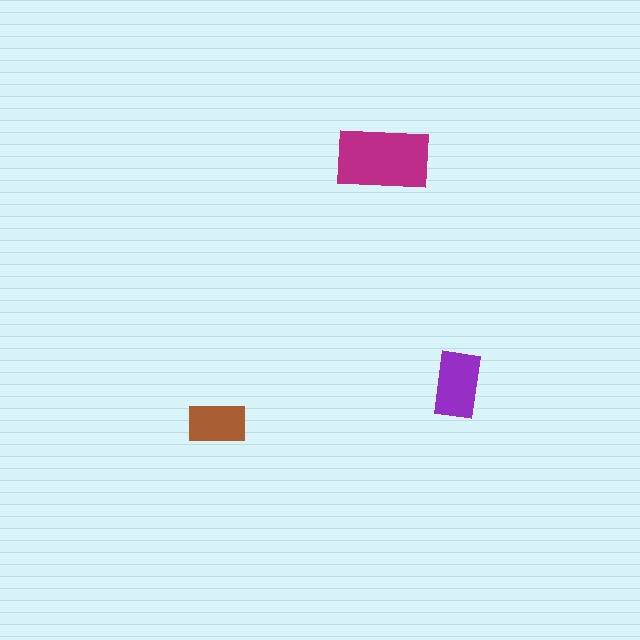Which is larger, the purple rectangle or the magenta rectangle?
The magenta one.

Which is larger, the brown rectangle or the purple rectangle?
The purple one.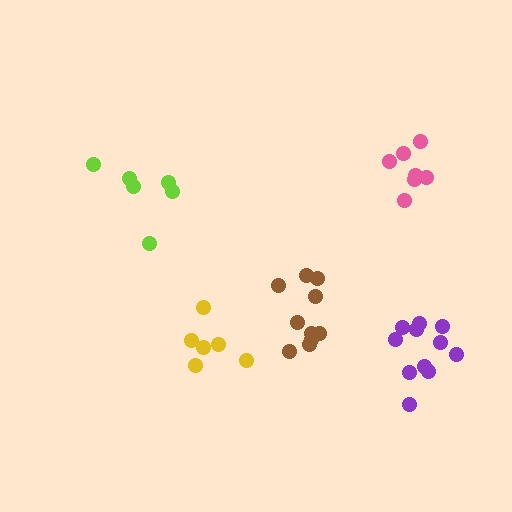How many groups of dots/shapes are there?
There are 5 groups.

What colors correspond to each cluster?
The clusters are colored: brown, yellow, pink, lime, purple.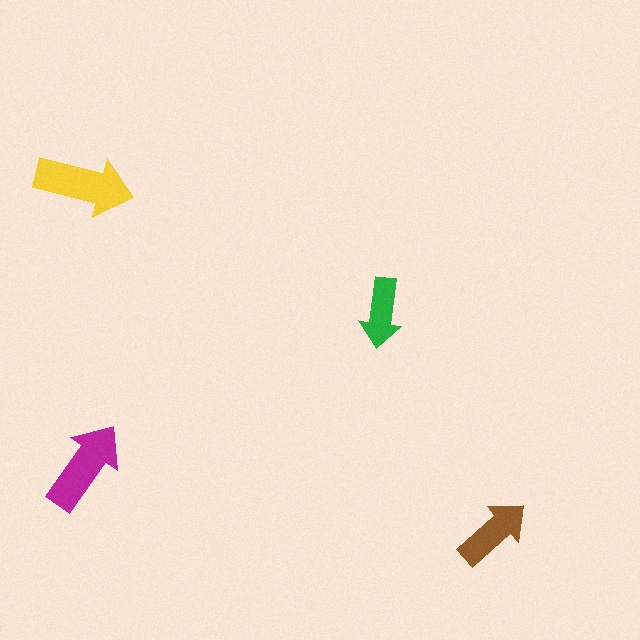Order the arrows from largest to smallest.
the yellow one, the magenta one, the brown one, the green one.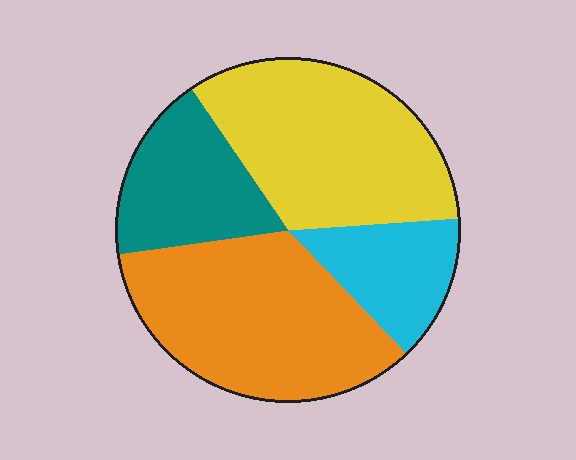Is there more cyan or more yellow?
Yellow.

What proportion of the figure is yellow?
Yellow takes up between a third and a half of the figure.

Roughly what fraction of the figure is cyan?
Cyan takes up about one eighth (1/8) of the figure.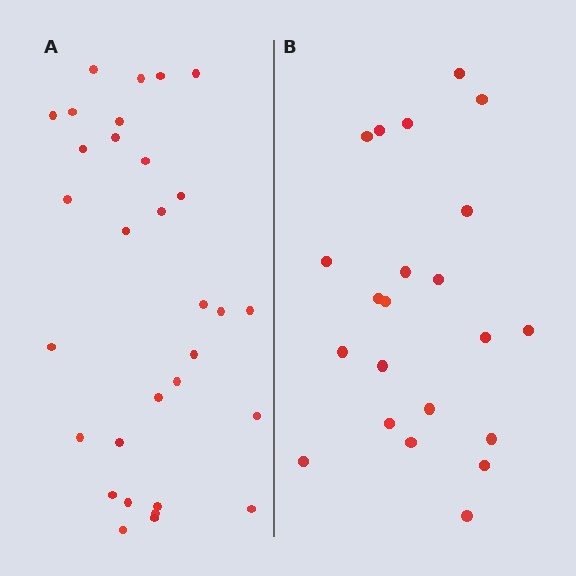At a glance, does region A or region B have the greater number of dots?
Region A (the left region) has more dots.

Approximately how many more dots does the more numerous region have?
Region A has roughly 8 or so more dots than region B.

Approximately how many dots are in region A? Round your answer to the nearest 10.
About 30 dots. (The exact count is 31, which rounds to 30.)